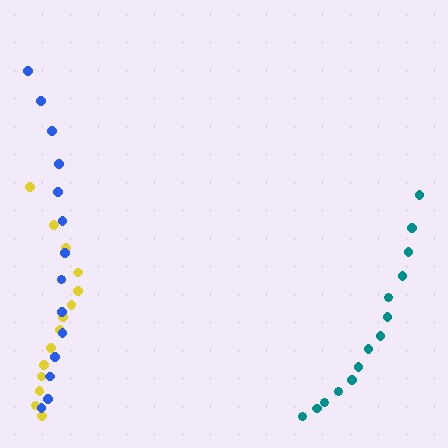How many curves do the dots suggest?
There are 3 distinct paths.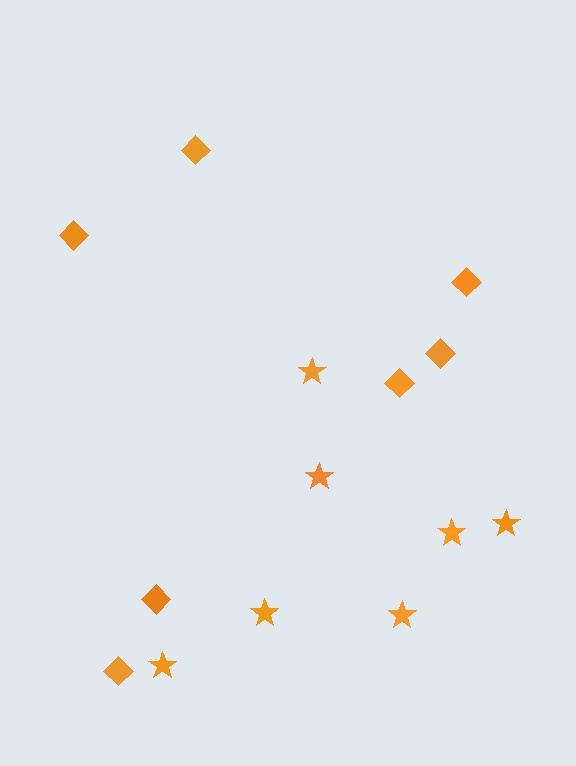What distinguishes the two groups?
There are 2 groups: one group of stars (7) and one group of diamonds (7).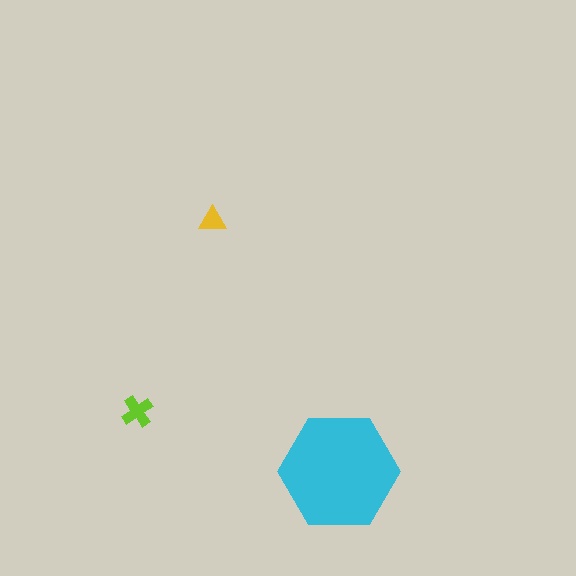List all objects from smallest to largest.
The yellow triangle, the lime cross, the cyan hexagon.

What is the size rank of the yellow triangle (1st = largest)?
3rd.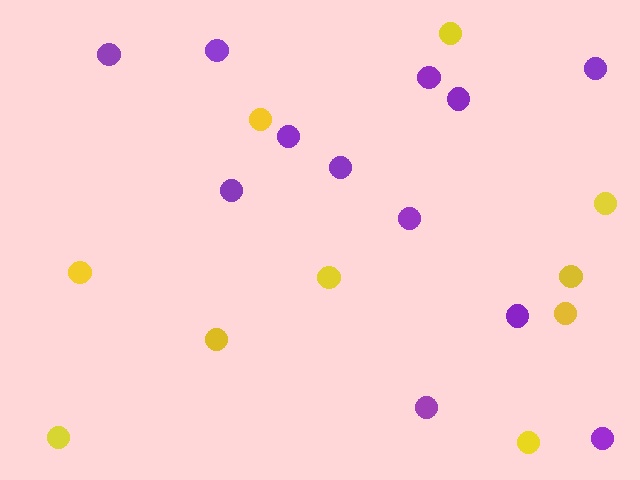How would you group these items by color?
There are 2 groups: one group of purple circles (12) and one group of yellow circles (10).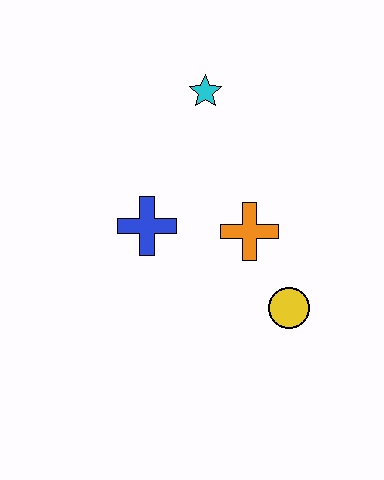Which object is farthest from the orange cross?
The cyan star is farthest from the orange cross.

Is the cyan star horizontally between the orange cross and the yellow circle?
No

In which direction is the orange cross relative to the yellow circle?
The orange cross is above the yellow circle.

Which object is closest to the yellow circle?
The orange cross is closest to the yellow circle.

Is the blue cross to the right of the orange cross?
No